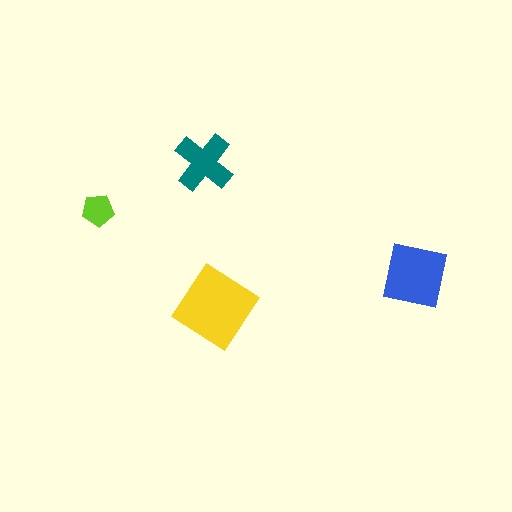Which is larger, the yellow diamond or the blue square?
The yellow diamond.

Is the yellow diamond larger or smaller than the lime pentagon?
Larger.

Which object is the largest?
The yellow diamond.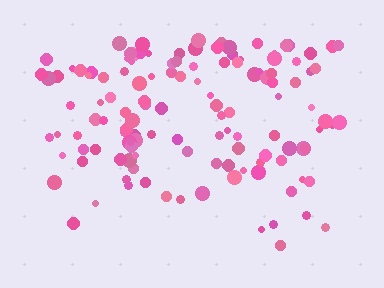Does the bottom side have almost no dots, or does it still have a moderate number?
Still a moderate number, just noticeably fewer than the top.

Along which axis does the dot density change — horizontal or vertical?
Vertical.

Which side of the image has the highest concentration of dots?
The top.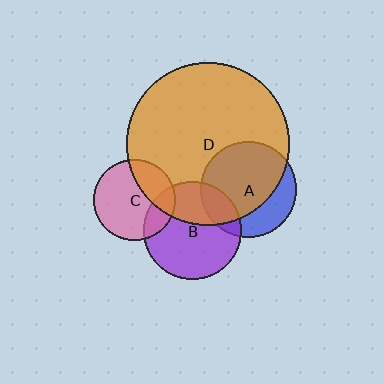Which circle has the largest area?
Circle D (orange).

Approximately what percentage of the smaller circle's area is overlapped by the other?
Approximately 20%.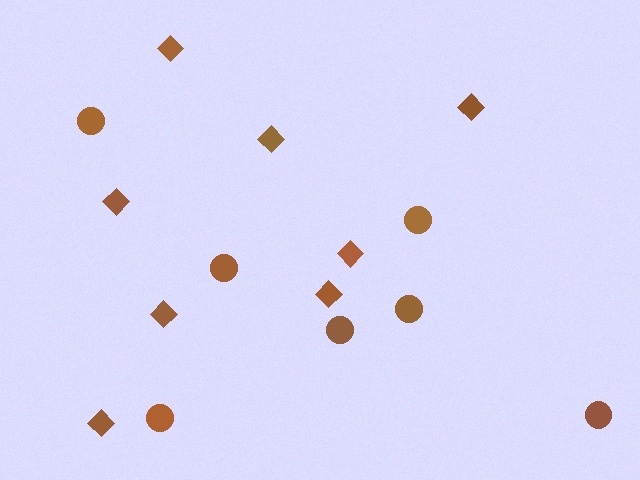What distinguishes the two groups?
There are 2 groups: one group of diamonds (8) and one group of circles (7).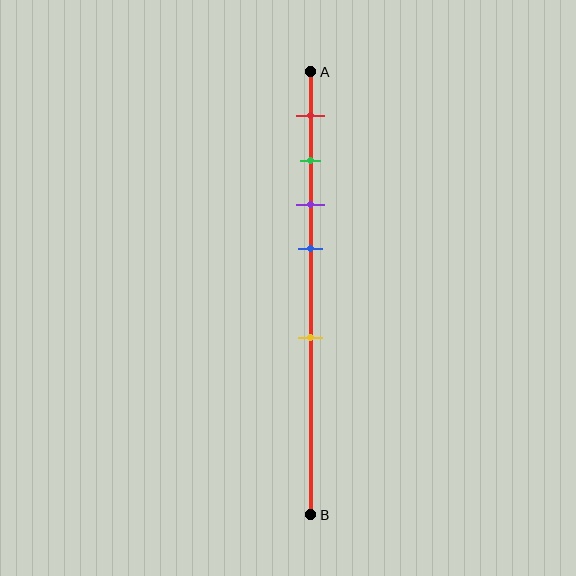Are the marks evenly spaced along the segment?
No, the marks are not evenly spaced.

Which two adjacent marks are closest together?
The green and purple marks are the closest adjacent pair.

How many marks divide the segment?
There are 5 marks dividing the segment.